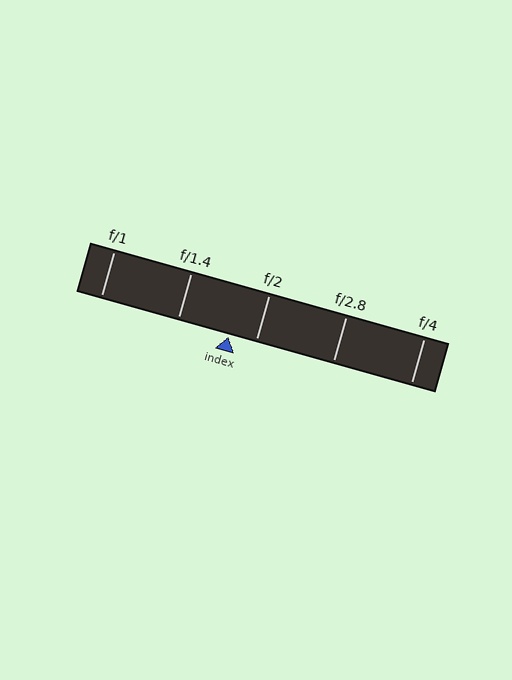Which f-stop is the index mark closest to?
The index mark is closest to f/2.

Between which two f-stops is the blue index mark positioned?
The index mark is between f/1.4 and f/2.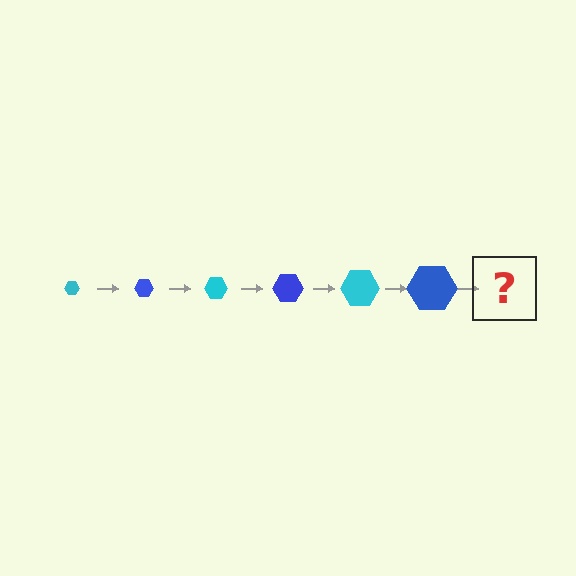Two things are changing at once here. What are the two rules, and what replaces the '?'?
The two rules are that the hexagon grows larger each step and the color cycles through cyan and blue. The '?' should be a cyan hexagon, larger than the previous one.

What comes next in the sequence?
The next element should be a cyan hexagon, larger than the previous one.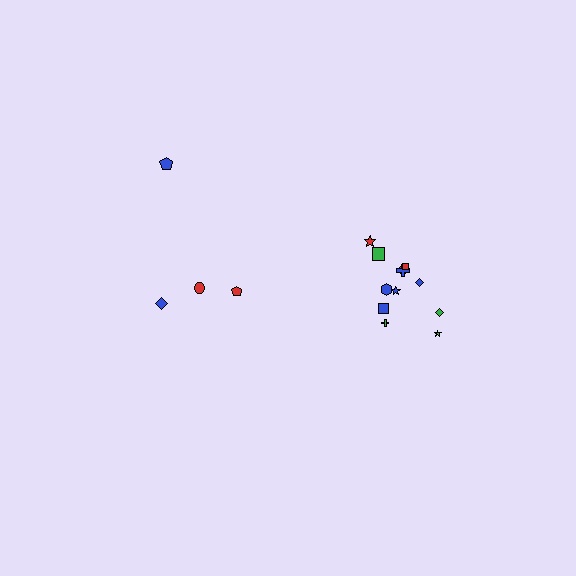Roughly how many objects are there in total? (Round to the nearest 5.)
Roughly 15 objects in total.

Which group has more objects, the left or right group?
The right group.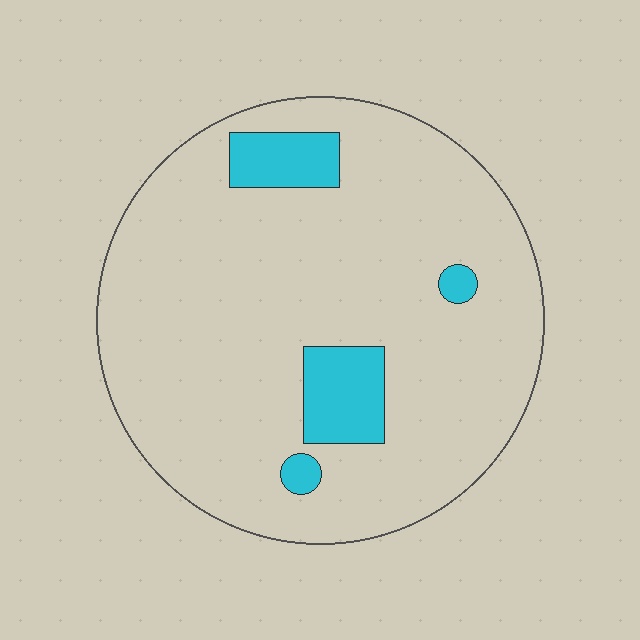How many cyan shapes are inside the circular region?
4.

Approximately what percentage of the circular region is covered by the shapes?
Approximately 10%.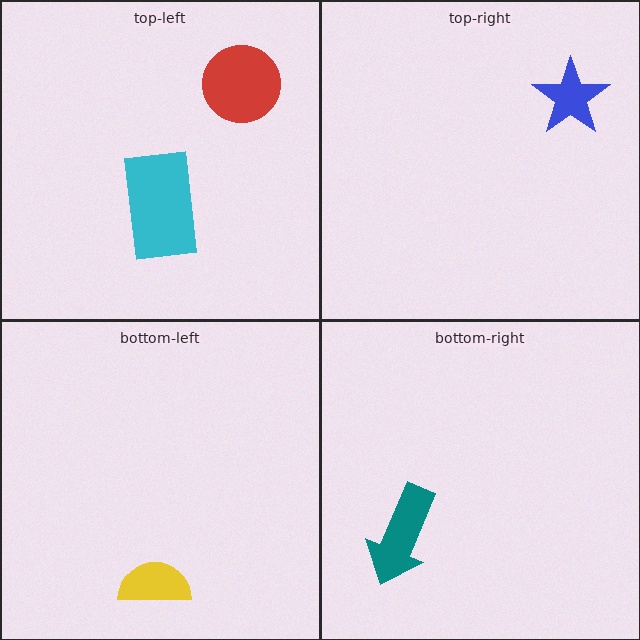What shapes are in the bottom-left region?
The yellow semicircle.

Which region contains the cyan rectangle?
The top-left region.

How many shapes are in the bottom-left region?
1.